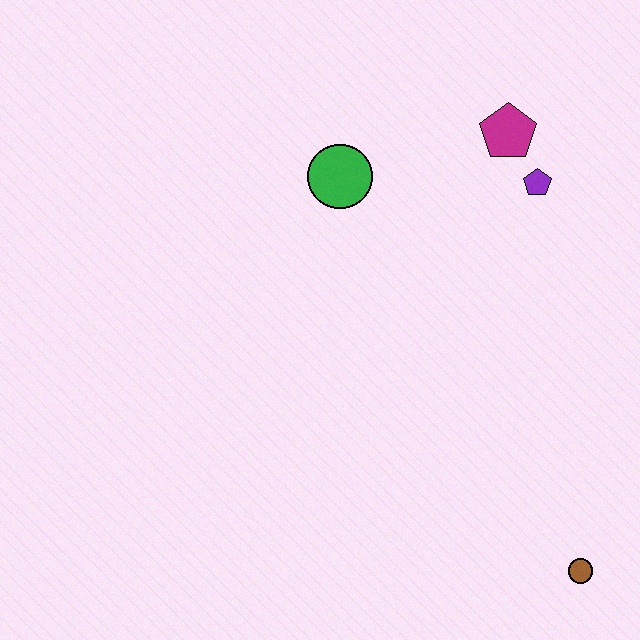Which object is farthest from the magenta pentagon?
The brown circle is farthest from the magenta pentagon.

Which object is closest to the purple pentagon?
The magenta pentagon is closest to the purple pentagon.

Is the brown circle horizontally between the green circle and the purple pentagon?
No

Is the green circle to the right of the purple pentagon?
No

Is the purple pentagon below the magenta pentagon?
Yes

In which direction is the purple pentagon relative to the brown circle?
The purple pentagon is above the brown circle.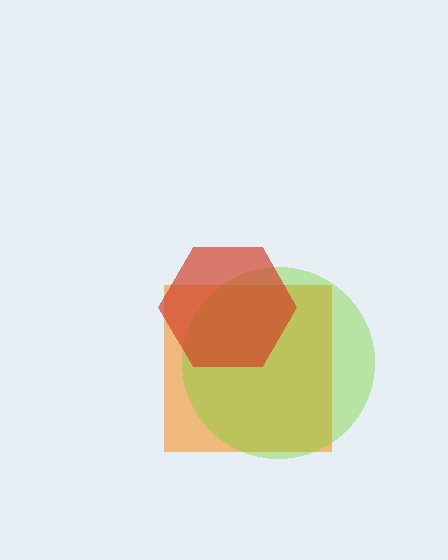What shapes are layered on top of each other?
The layered shapes are: an orange square, a lime circle, a red hexagon.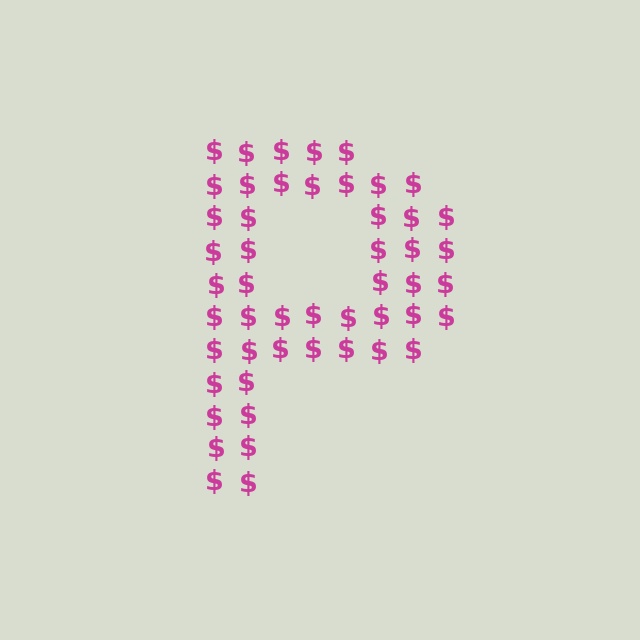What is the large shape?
The large shape is the letter P.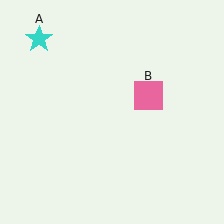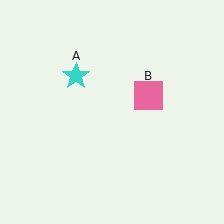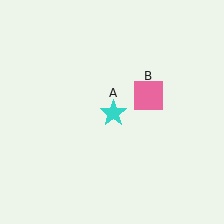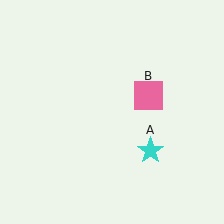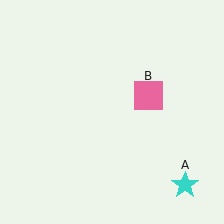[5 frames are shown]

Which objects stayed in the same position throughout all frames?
Pink square (object B) remained stationary.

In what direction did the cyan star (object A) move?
The cyan star (object A) moved down and to the right.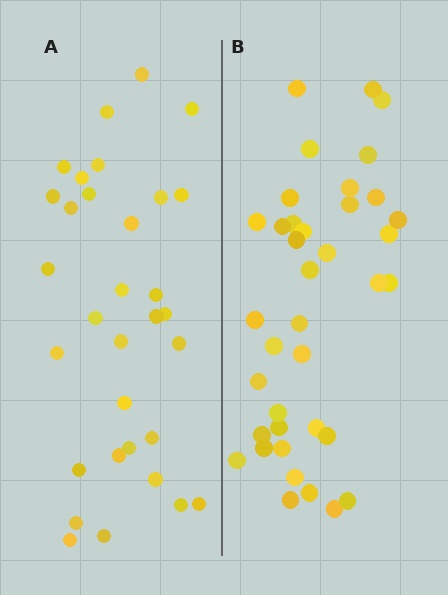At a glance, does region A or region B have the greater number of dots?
Region B (the right region) has more dots.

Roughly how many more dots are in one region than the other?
Region B has about 6 more dots than region A.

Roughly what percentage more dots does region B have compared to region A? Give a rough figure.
About 20% more.